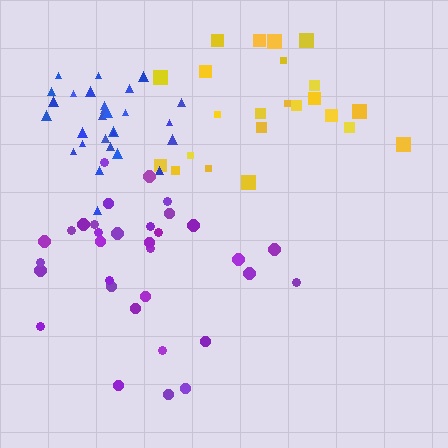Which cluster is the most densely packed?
Blue.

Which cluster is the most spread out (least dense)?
Yellow.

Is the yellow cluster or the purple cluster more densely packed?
Purple.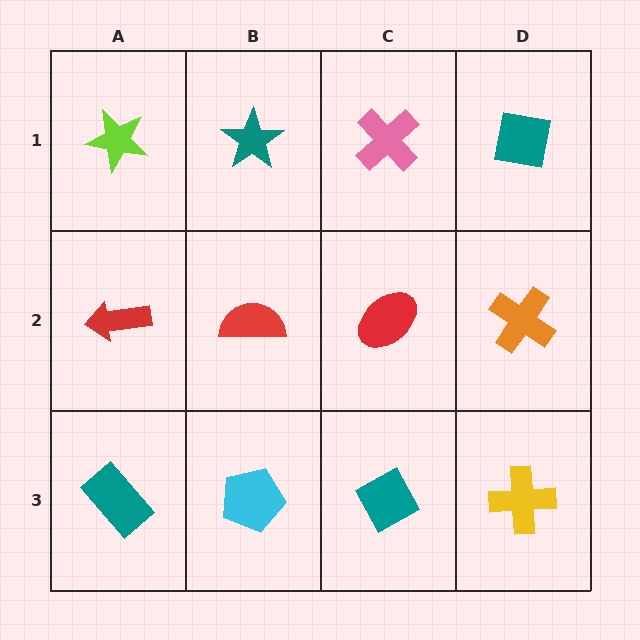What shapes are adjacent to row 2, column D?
A teal square (row 1, column D), a yellow cross (row 3, column D), a red ellipse (row 2, column C).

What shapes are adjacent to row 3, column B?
A red semicircle (row 2, column B), a teal rectangle (row 3, column A), a teal diamond (row 3, column C).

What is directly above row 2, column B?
A teal star.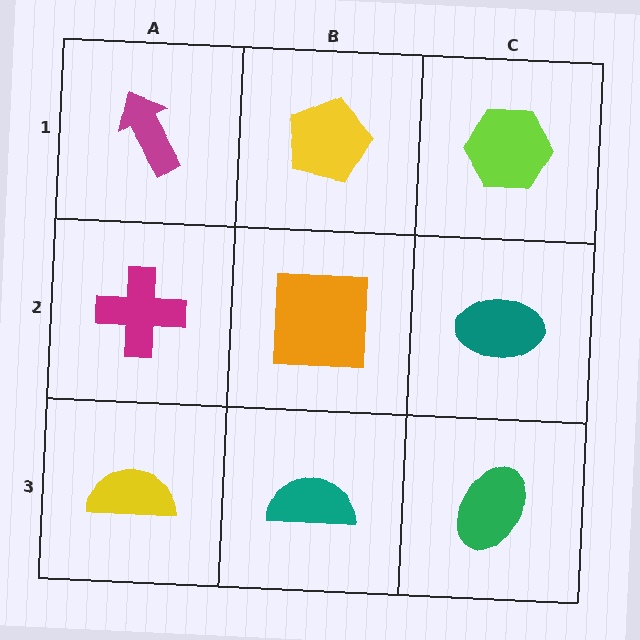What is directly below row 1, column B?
An orange square.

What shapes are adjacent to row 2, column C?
A lime hexagon (row 1, column C), a green ellipse (row 3, column C), an orange square (row 2, column B).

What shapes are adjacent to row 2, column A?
A magenta arrow (row 1, column A), a yellow semicircle (row 3, column A), an orange square (row 2, column B).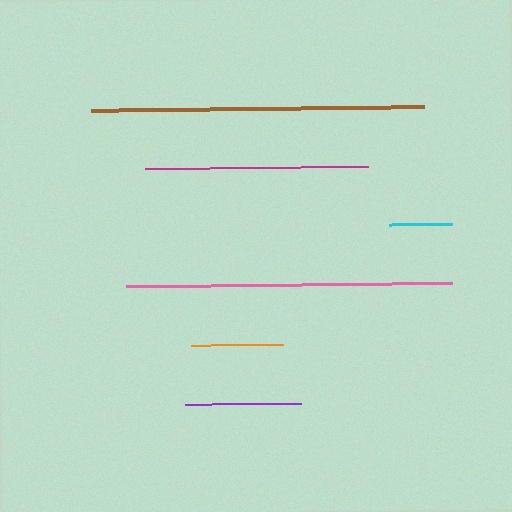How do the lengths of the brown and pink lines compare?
The brown and pink lines are approximately the same length.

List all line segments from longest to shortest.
From longest to shortest: brown, pink, magenta, purple, orange, cyan.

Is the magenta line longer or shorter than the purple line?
The magenta line is longer than the purple line.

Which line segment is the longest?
The brown line is the longest at approximately 333 pixels.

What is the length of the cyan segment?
The cyan segment is approximately 63 pixels long.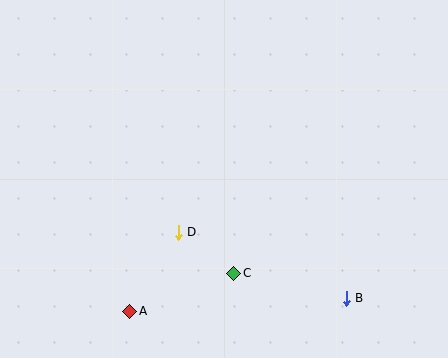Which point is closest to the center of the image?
Point D at (178, 232) is closest to the center.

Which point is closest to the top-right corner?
Point B is closest to the top-right corner.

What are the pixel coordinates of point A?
Point A is at (129, 311).